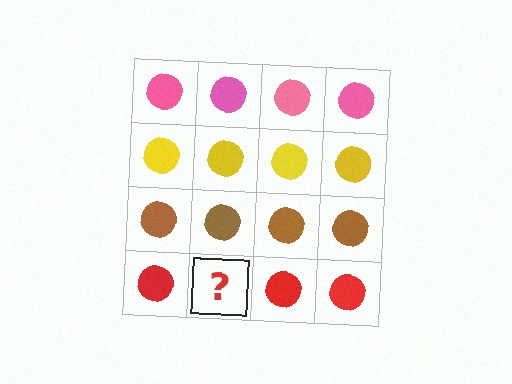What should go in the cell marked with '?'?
The missing cell should contain a red circle.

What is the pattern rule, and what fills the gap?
The rule is that each row has a consistent color. The gap should be filled with a red circle.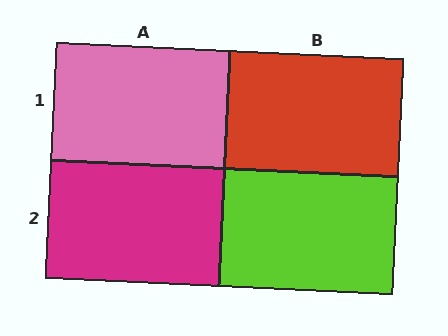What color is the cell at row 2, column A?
Magenta.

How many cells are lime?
1 cell is lime.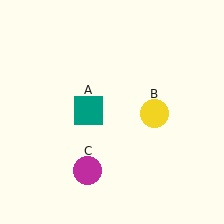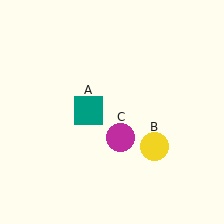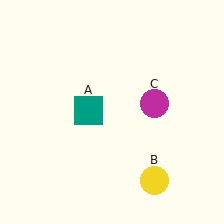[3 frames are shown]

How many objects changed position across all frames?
2 objects changed position: yellow circle (object B), magenta circle (object C).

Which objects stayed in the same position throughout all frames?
Teal square (object A) remained stationary.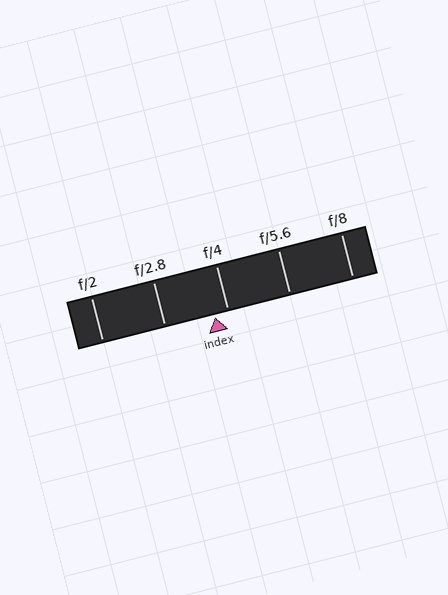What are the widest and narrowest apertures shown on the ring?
The widest aperture shown is f/2 and the narrowest is f/8.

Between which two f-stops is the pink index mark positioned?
The index mark is between f/2.8 and f/4.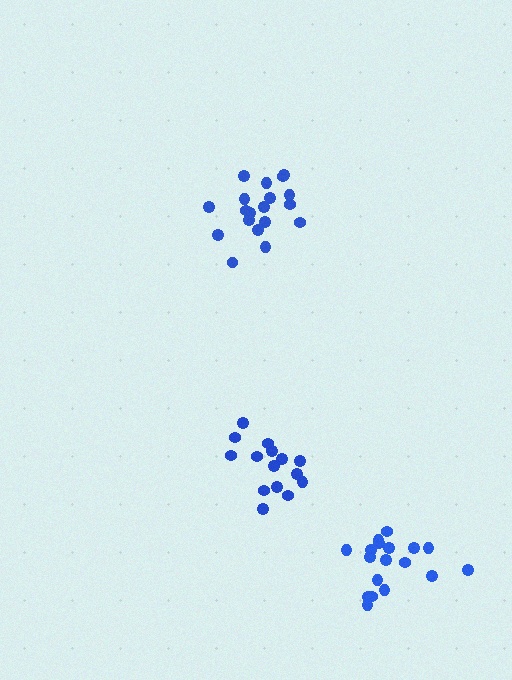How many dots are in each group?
Group 1: 19 dots, Group 2: 18 dots, Group 3: 15 dots (52 total).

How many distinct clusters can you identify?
There are 3 distinct clusters.